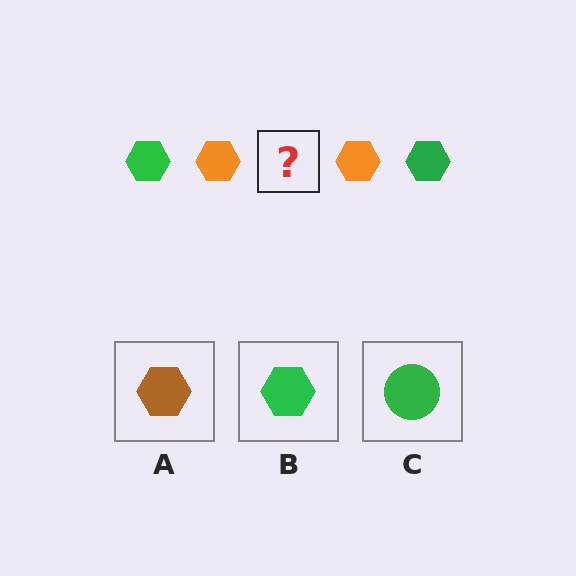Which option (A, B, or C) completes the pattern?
B.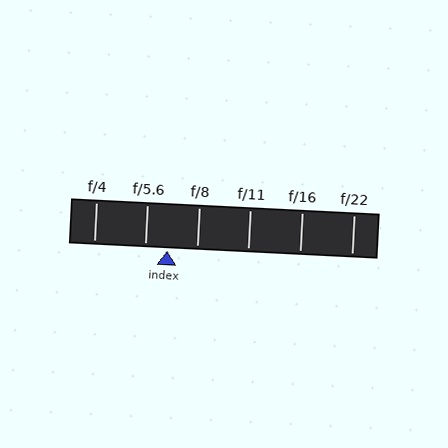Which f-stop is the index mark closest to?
The index mark is closest to f/5.6.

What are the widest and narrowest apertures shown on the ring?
The widest aperture shown is f/4 and the narrowest is f/22.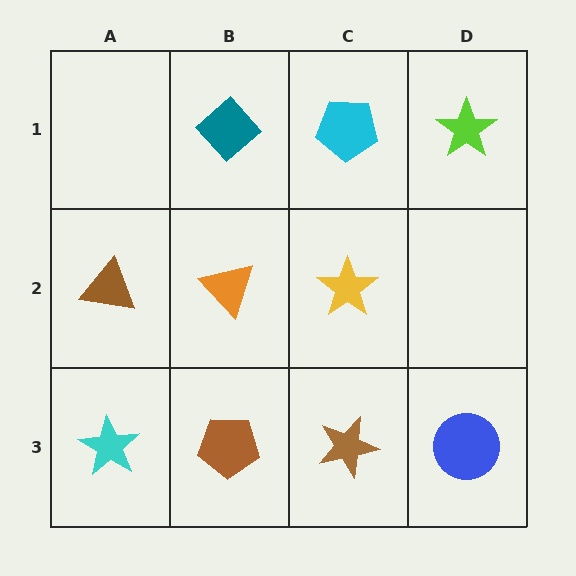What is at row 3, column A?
A cyan star.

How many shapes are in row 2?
3 shapes.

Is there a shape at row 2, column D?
No, that cell is empty.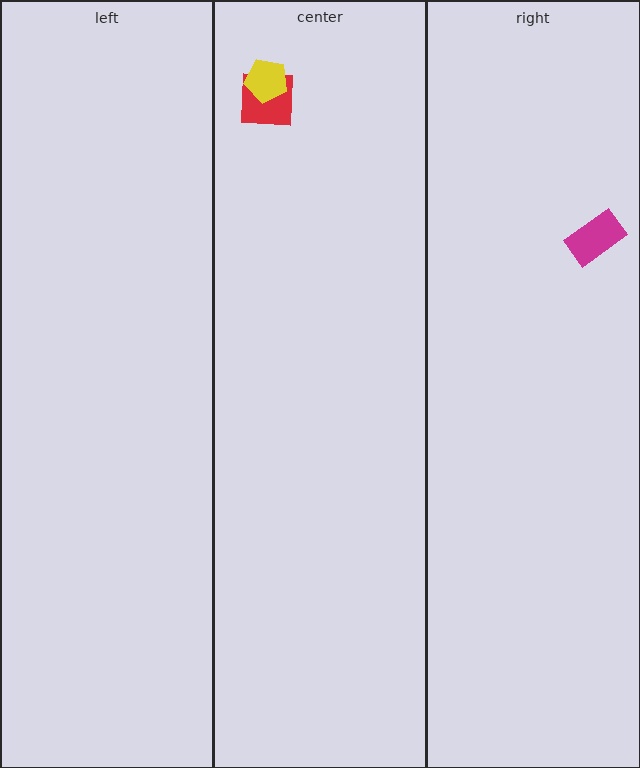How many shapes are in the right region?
1.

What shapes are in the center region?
The red square, the yellow pentagon.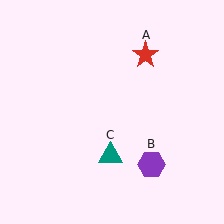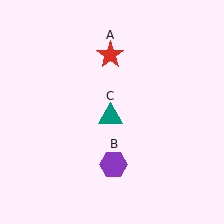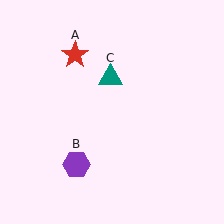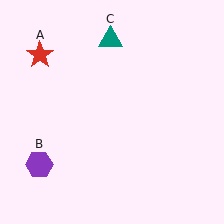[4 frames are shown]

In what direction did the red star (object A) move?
The red star (object A) moved left.